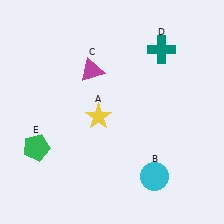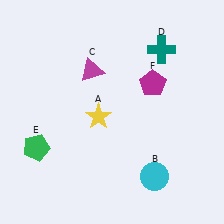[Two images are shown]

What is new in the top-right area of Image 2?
A magenta pentagon (F) was added in the top-right area of Image 2.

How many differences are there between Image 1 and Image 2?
There is 1 difference between the two images.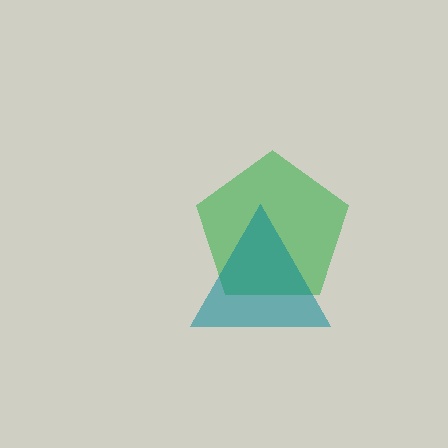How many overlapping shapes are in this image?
There are 2 overlapping shapes in the image.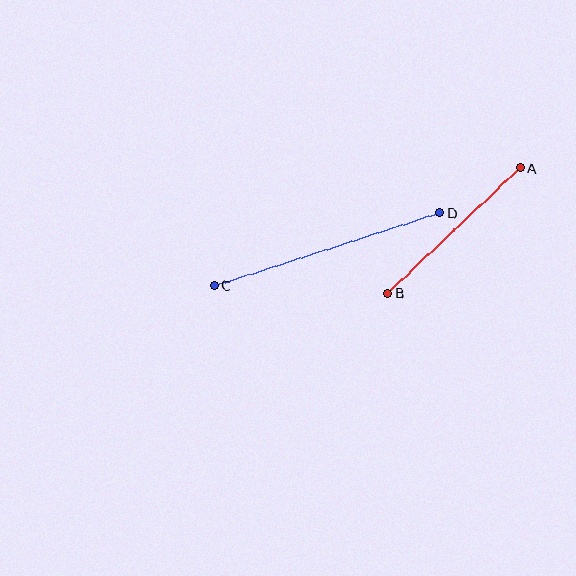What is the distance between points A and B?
The distance is approximately 183 pixels.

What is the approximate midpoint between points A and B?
The midpoint is at approximately (454, 231) pixels.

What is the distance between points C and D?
The distance is approximately 237 pixels.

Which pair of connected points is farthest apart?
Points C and D are farthest apart.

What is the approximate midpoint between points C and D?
The midpoint is at approximately (327, 249) pixels.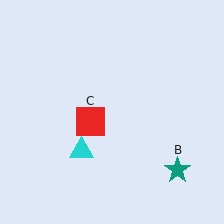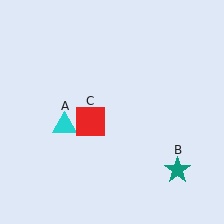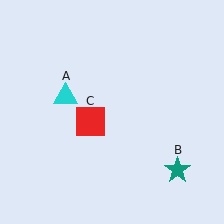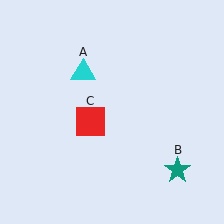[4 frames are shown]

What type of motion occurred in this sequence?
The cyan triangle (object A) rotated clockwise around the center of the scene.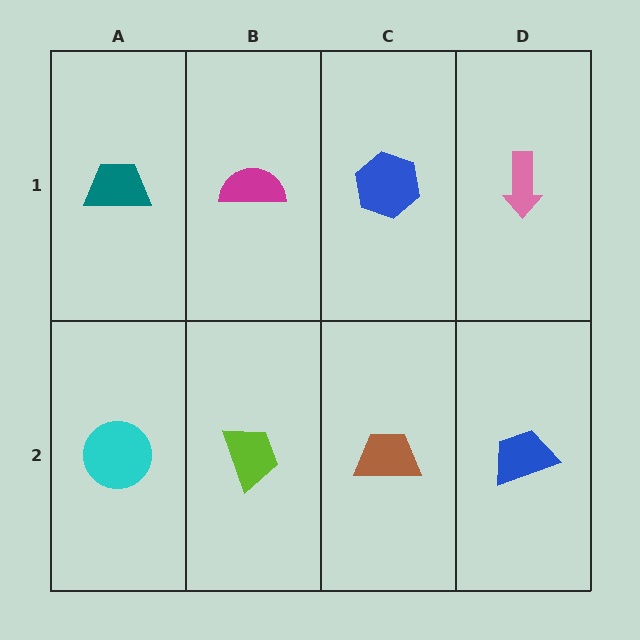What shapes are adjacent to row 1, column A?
A cyan circle (row 2, column A), a magenta semicircle (row 1, column B).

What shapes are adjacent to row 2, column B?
A magenta semicircle (row 1, column B), a cyan circle (row 2, column A), a brown trapezoid (row 2, column C).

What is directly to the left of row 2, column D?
A brown trapezoid.